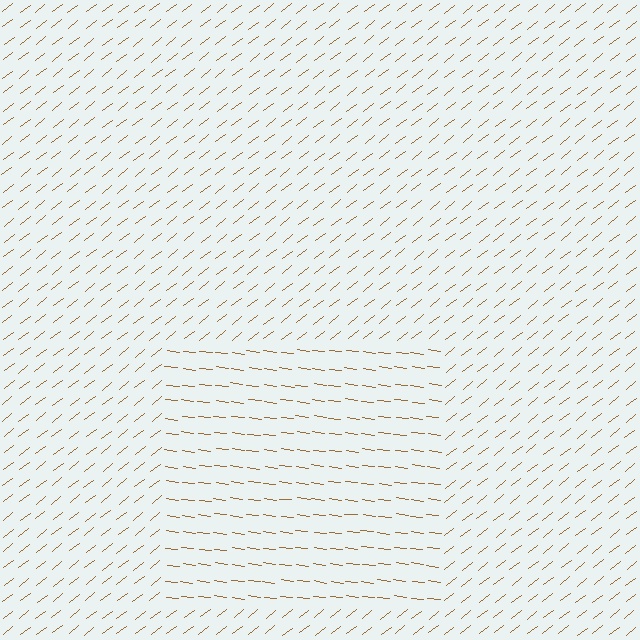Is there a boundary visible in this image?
Yes, there is a texture boundary formed by a change in line orientation.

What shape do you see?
I see a rectangle.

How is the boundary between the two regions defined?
The boundary is defined purely by a change in line orientation (approximately 45 degrees difference). All lines are the same color and thickness.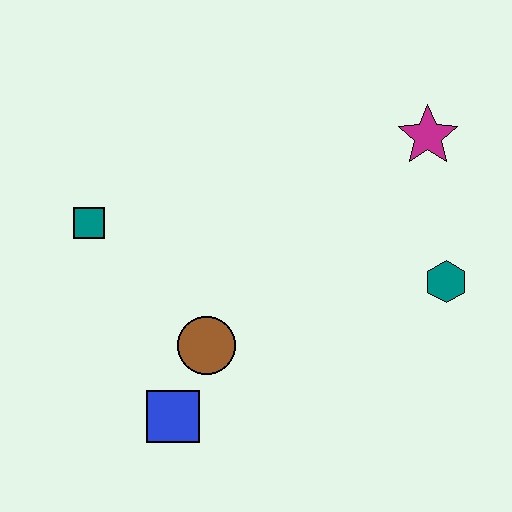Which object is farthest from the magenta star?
The blue square is farthest from the magenta star.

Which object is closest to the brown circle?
The blue square is closest to the brown circle.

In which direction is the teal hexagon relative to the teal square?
The teal hexagon is to the right of the teal square.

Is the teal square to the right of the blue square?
No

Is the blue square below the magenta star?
Yes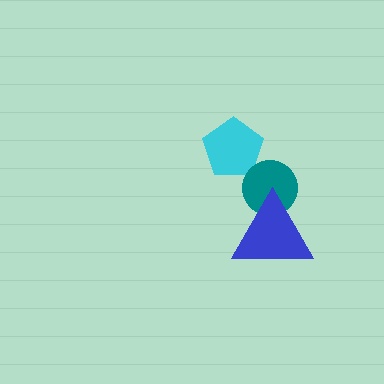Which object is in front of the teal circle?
The blue triangle is in front of the teal circle.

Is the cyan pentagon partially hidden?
No, no other shape covers it.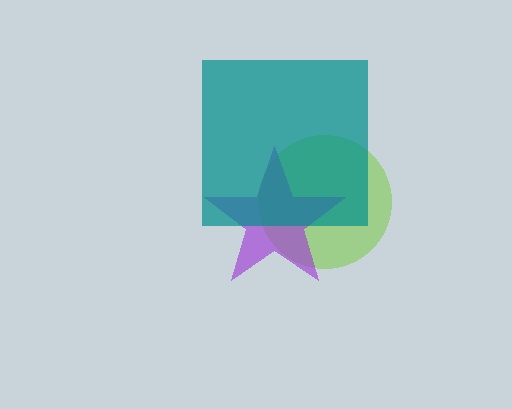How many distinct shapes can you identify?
There are 3 distinct shapes: a lime circle, a purple star, a teal square.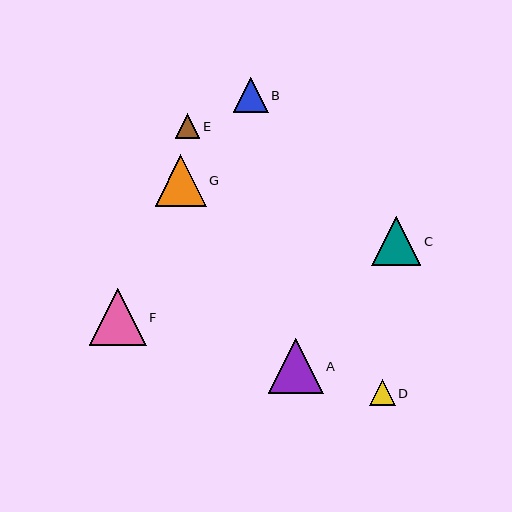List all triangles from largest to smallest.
From largest to smallest: F, A, G, C, B, D, E.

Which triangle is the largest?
Triangle F is the largest with a size of approximately 57 pixels.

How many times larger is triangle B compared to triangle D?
Triangle B is approximately 1.3 times the size of triangle D.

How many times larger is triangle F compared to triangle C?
Triangle F is approximately 1.1 times the size of triangle C.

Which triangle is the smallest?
Triangle E is the smallest with a size of approximately 25 pixels.